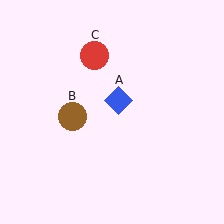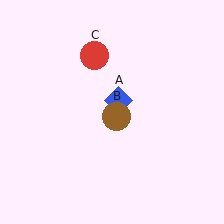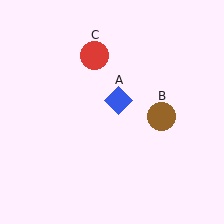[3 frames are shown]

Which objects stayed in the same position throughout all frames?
Blue diamond (object A) and red circle (object C) remained stationary.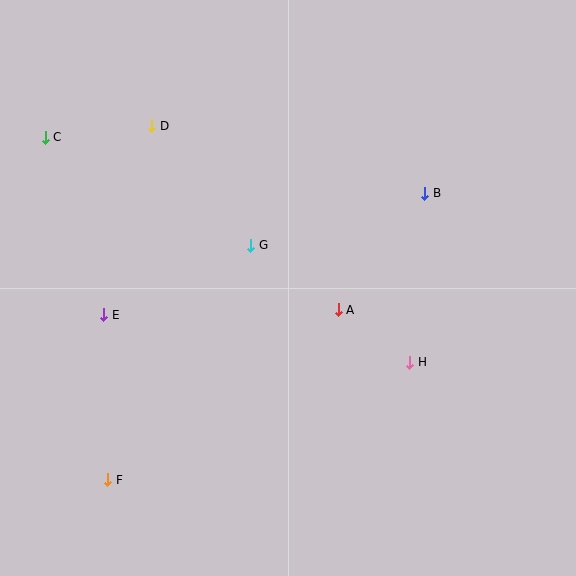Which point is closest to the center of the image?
Point A at (338, 310) is closest to the center.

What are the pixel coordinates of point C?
Point C is at (45, 137).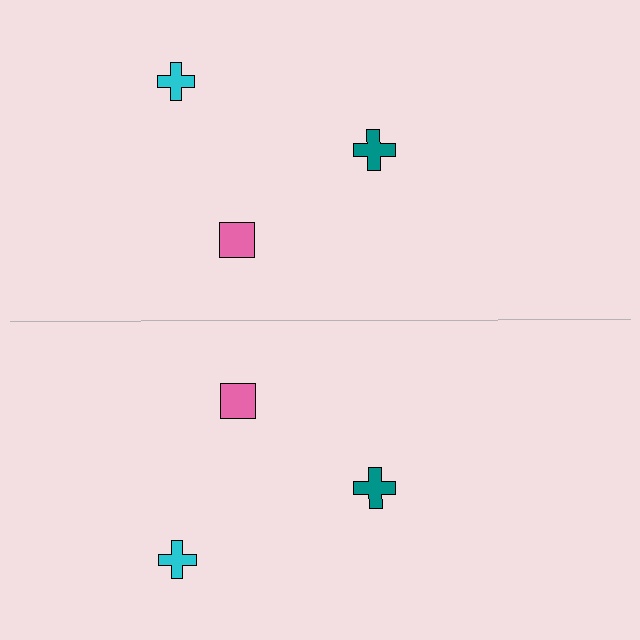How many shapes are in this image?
There are 6 shapes in this image.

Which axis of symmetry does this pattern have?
The pattern has a horizontal axis of symmetry running through the center of the image.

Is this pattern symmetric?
Yes, this pattern has bilateral (reflection) symmetry.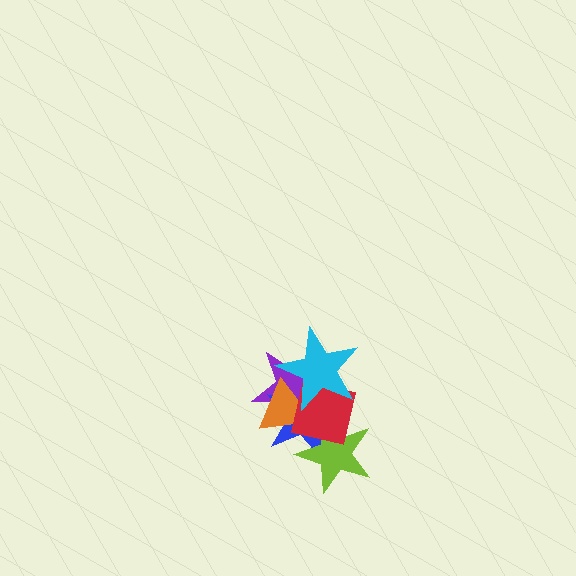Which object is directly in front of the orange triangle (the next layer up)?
The red square is directly in front of the orange triangle.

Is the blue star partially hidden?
Yes, it is partially covered by another shape.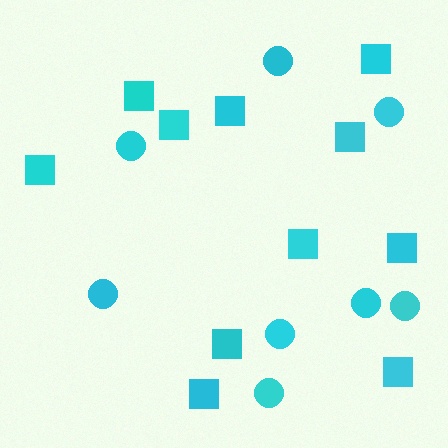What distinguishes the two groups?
There are 2 groups: one group of squares (11) and one group of circles (8).